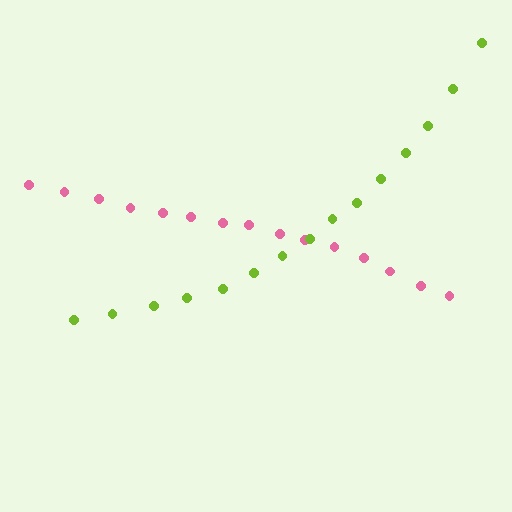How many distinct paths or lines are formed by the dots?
There are 2 distinct paths.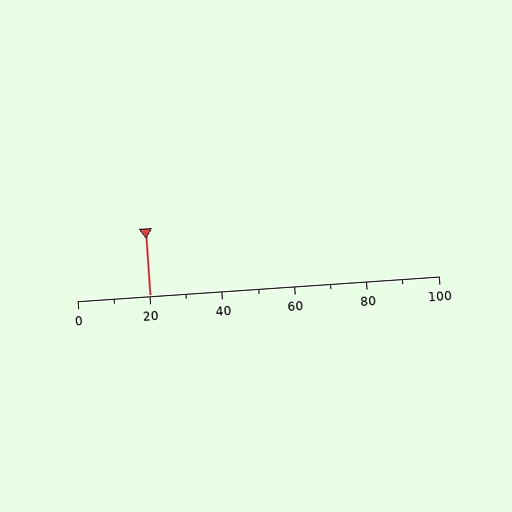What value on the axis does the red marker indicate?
The marker indicates approximately 20.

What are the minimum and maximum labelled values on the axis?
The axis runs from 0 to 100.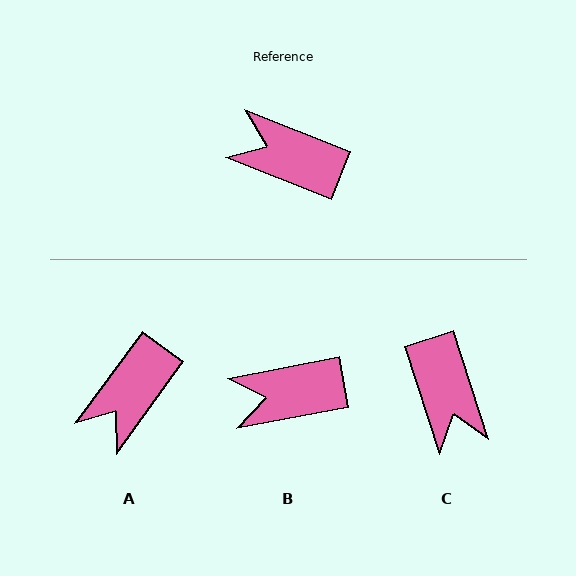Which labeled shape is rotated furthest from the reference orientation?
C, about 130 degrees away.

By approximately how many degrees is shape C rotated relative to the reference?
Approximately 130 degrees counter-clockwise.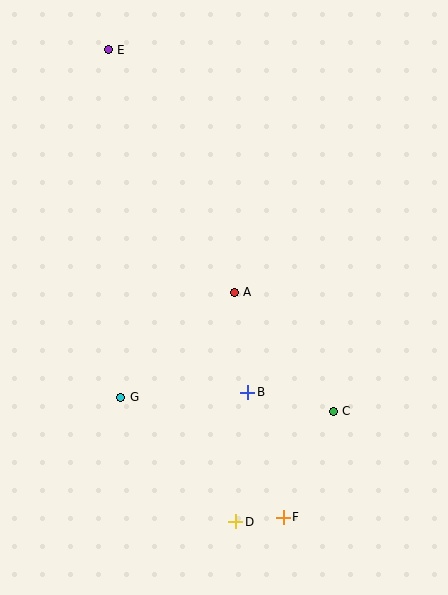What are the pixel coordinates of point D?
Point D is at (236, 522).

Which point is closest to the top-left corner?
Point E is closest to the top-left corner.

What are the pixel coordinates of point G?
Point G is at (121, 397).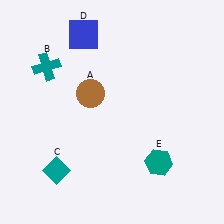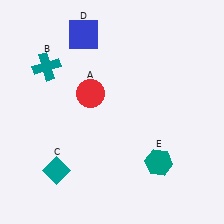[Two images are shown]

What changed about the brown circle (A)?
In Image 1, A is brown. In Image 2, it changed to red.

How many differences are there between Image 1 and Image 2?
There is 1 difference between the two images.